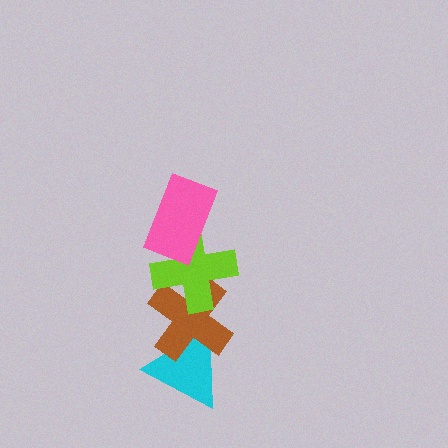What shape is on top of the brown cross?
The lime cross is on top of the brown cross.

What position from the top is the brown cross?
The brown cross is 3rd from the top.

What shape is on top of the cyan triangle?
The brown cross is on top of the cyan triangle.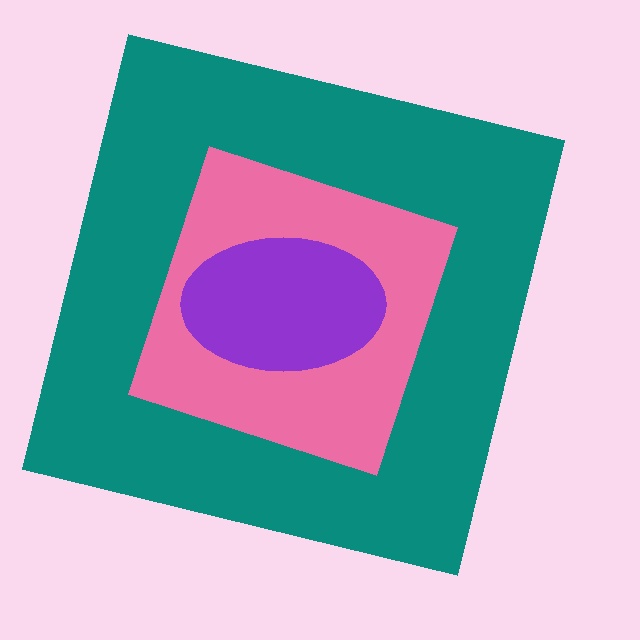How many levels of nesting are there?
3.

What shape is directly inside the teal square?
The pink diamond.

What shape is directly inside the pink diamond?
The purple ellipse.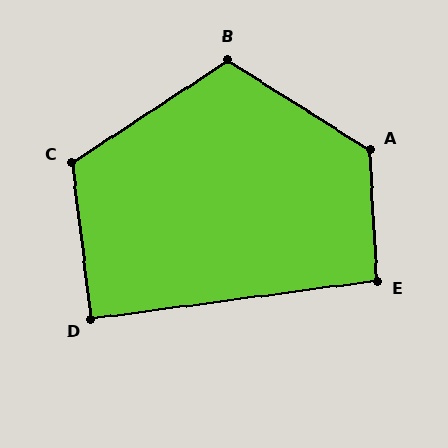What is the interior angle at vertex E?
Approximately 94 degrees (approximately right).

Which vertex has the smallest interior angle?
D, at approximately 89 degrees.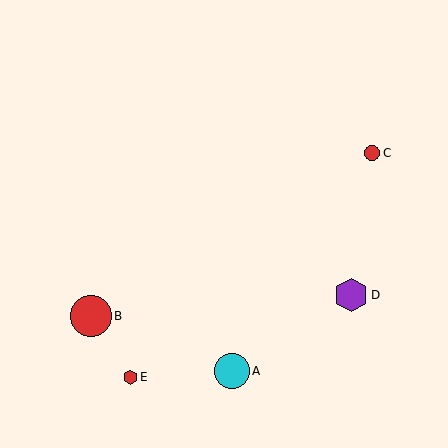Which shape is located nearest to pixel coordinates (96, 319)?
The red circle (labeled B) at (91, 316) is nearest to that location.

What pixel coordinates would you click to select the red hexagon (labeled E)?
Click at (130, 377) to select the red hexagon E.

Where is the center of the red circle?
The center of the red circle is at (372, 153).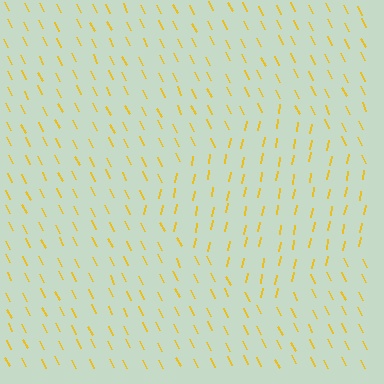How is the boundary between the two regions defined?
The boundary is defined purely by a change in line orientation (approximately 36 degrees difference). All lines are the same color and thickness.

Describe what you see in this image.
The image is filled with small yellow line segments. A diamond region in the image has lines oriented differently from the surrounding lines, creating a visible texture boundary.